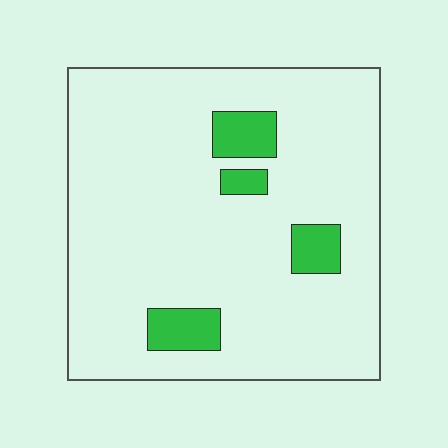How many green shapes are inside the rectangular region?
4.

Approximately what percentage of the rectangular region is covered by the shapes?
Approximately 10%.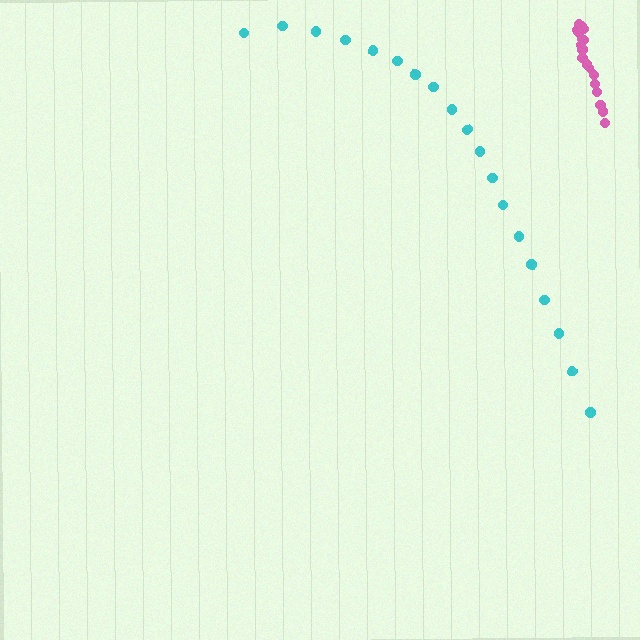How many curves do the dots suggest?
There are 2 distinct paths.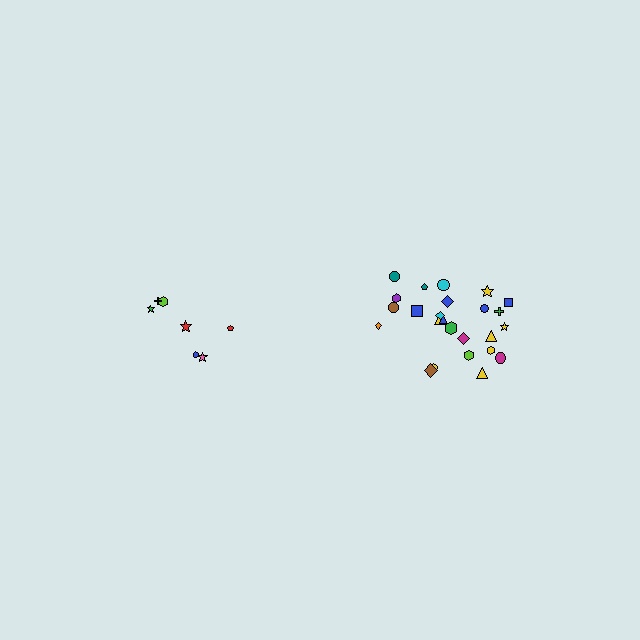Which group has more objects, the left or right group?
The right group.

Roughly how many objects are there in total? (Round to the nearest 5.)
Roughly 30 objects in total.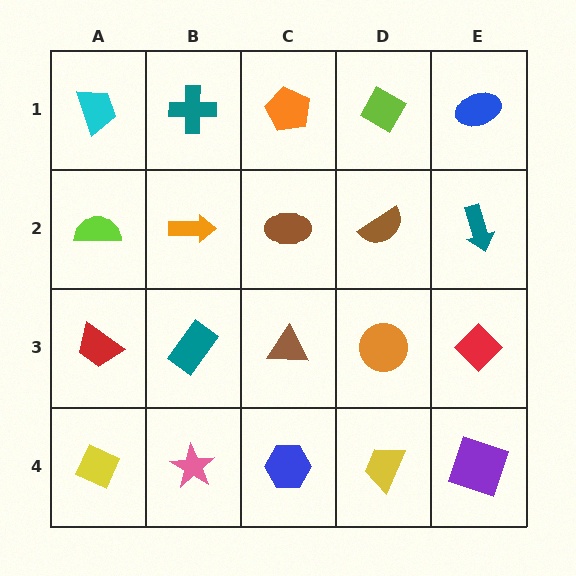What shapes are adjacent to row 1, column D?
A brown semicircle (row 2, column D), an orange pentagon (row 1, column C), a blue ellipse (row 1, column E).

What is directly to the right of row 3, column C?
An orange circle.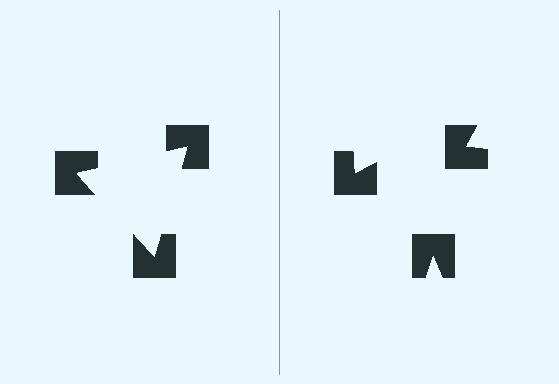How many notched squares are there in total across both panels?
6 — 3 on each side.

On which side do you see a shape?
An illusory triangle appears on the left side. On the right side the wedge cuts are rotated, so no coherent shape forms.